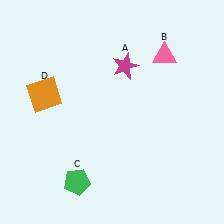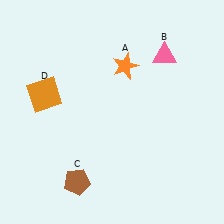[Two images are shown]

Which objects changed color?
A changed from magenta to orange. C changed from green to brown.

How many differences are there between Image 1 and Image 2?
There are 2 differences between the two images.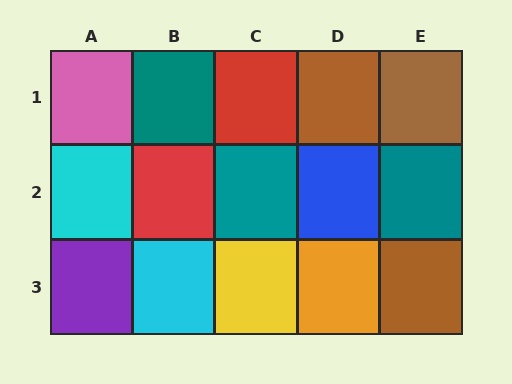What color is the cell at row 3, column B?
Cyan.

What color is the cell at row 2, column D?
Blue.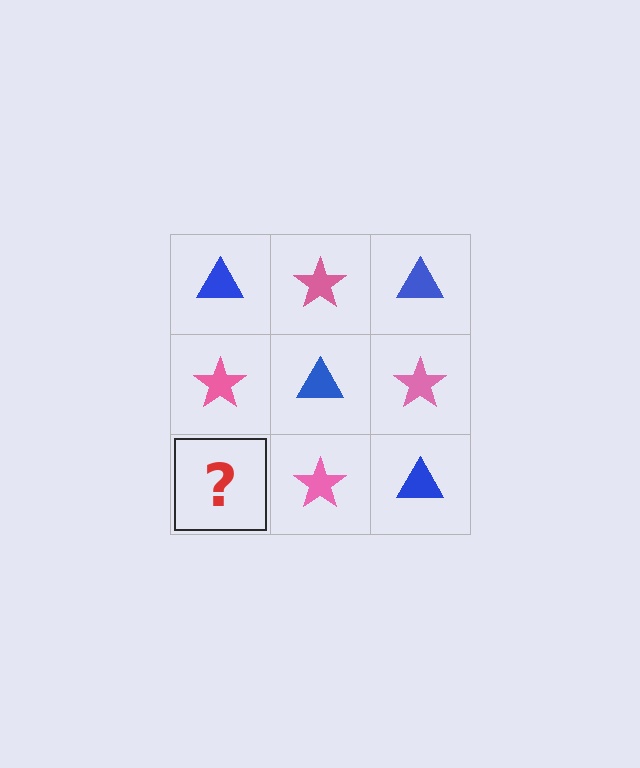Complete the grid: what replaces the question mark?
The question mark should be replaced with a blue triangle.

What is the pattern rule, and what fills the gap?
The rule is that it alternates blue triangle and pink star in a checkerboard pattern. The gap should be filled with a blue triangle.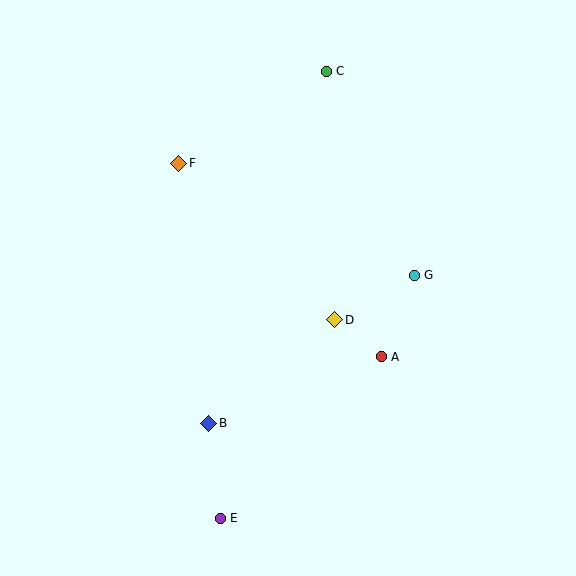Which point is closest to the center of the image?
Point D at (335, 320) is closest to the center.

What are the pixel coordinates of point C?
Point C is at (326, 71).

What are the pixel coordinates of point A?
Point A is at (381, 357).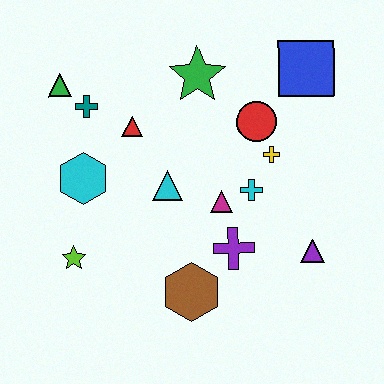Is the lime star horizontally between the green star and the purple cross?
No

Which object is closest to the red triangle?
The teal cross is closest to the red triangle.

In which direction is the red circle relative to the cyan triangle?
The red circle is to the right of the cyan triangle.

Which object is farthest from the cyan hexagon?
The blue square is farthest from the cyan hexagon.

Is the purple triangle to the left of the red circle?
No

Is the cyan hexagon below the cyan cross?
No